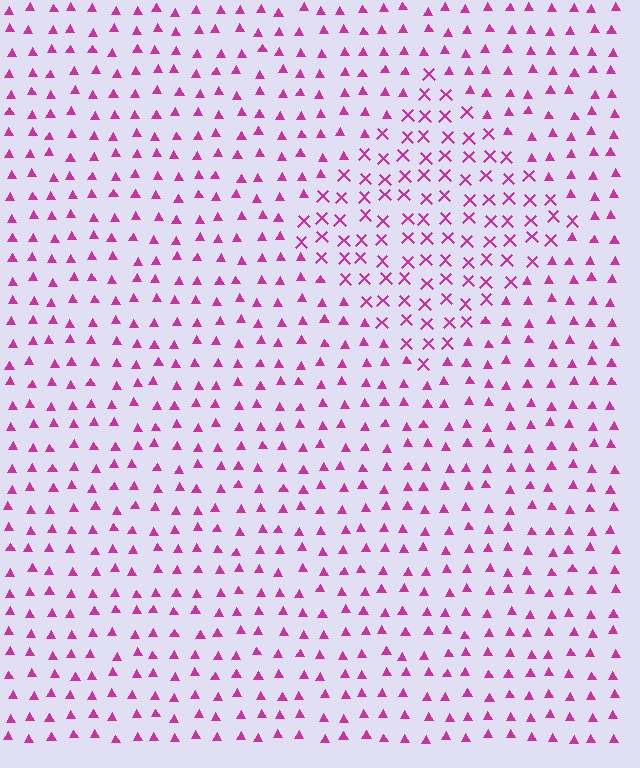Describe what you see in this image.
The image is filled with small magenta elements arranged in a uniform grid. A diamond-shaped region contains X marks, while the surrounding area contains triangles. The boundary is defined purely by the change in element shape.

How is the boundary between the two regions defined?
The boundary is defined by a change in element shape: X marks inside vs. triangles outside. All elements share the same color and spacing.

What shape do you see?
I see a diamond.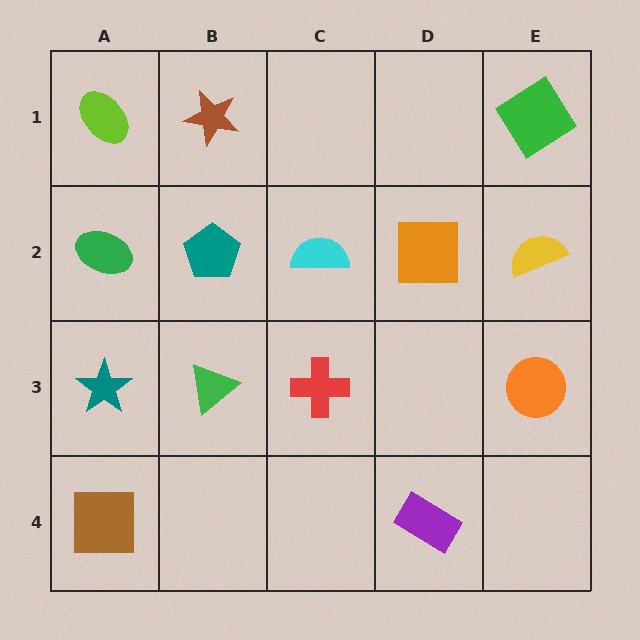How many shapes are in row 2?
5 shapes.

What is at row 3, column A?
A teal star.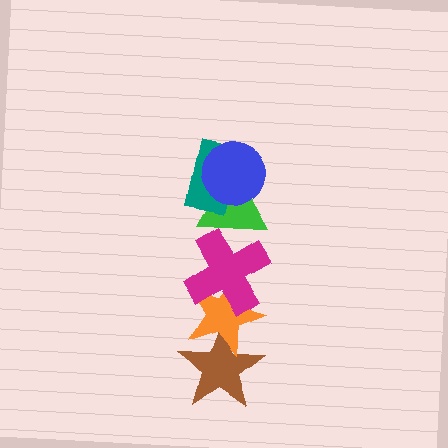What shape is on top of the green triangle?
The teal rectangle is on top of the green triangle.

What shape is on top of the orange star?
The magenta cross is on top of the orange star.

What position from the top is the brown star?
The brown star is 6th from the top.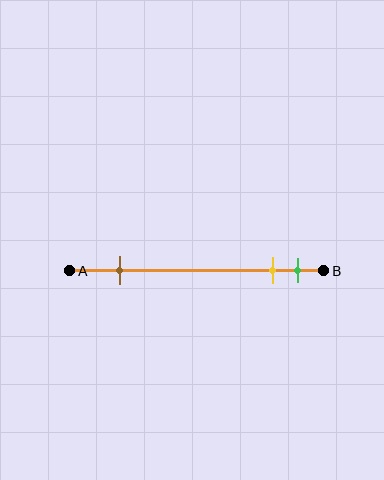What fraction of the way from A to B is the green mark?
The green mark is approximately 90% (0.9) of the way from A to B.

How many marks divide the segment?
There are 3 marks dividing the segment.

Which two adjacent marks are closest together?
The yellow and green marks are the closest adjacent pair.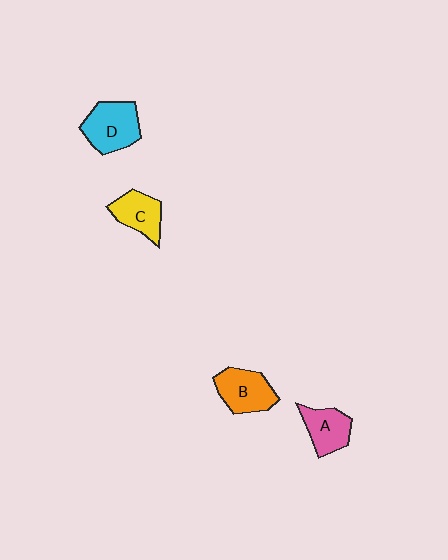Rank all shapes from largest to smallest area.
From largest to smallest: D (cyan), B (orange), A (pink), C (yellow).